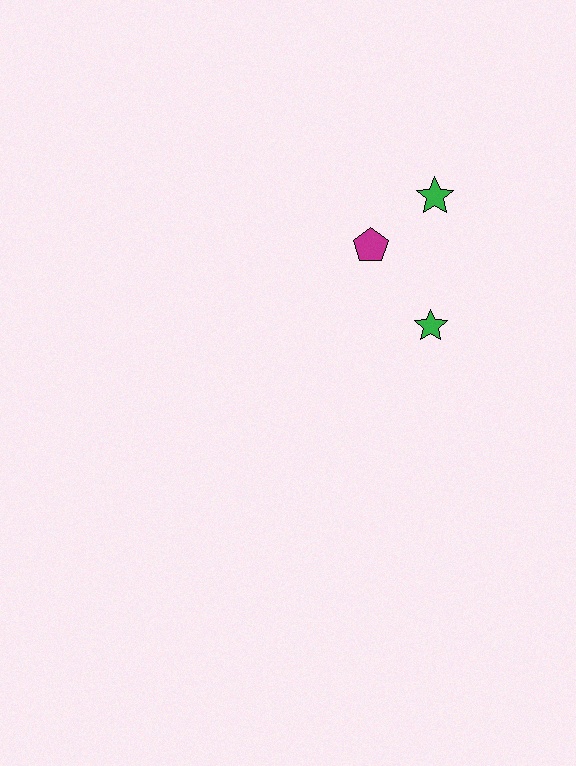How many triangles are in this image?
There are no triangles.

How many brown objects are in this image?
There are no brown objects.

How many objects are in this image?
There are 3 objects.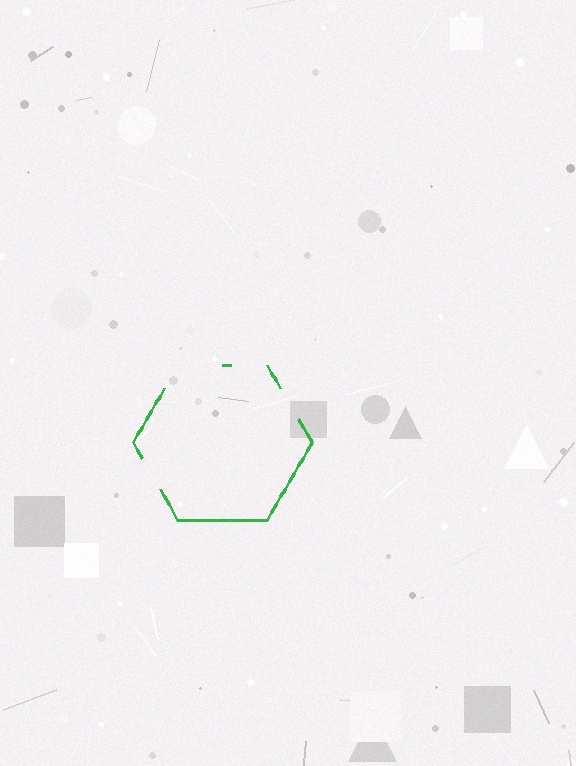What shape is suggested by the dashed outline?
The dashed outline suggests a hexagon.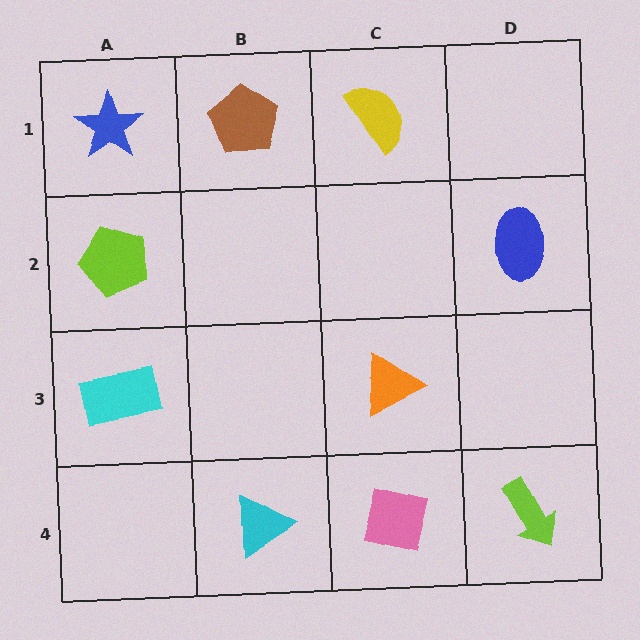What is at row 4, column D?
A lime arrow.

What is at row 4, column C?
A pink square.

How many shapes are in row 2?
2 shapes.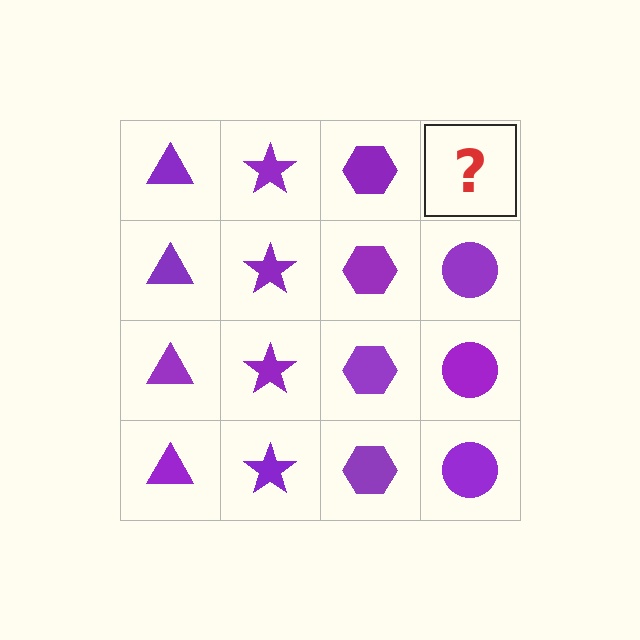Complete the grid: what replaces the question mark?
The question mark should be replaced with a purple circle.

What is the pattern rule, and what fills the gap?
The rule is that each column has a consistent shape. The gap should be filled with a purple circle.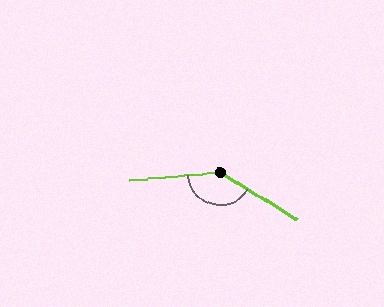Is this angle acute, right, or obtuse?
It is obtuse.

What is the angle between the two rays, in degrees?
Approximately 144 degrees.